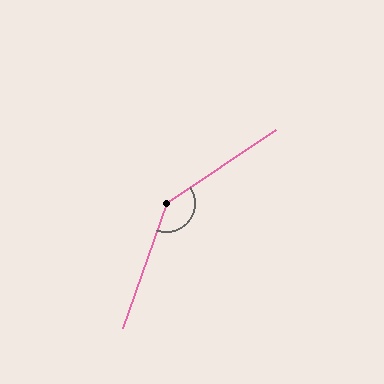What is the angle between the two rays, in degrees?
Approximately 143 degrees.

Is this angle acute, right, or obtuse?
It is obtuse.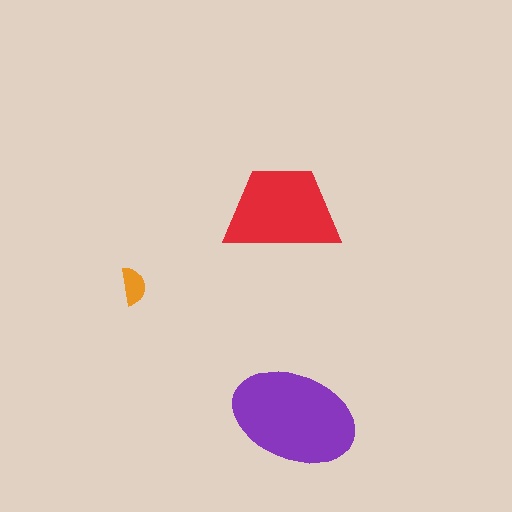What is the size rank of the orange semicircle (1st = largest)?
3rd.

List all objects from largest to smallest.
The purple ellipse, the red trapezoid, the orange semicircle.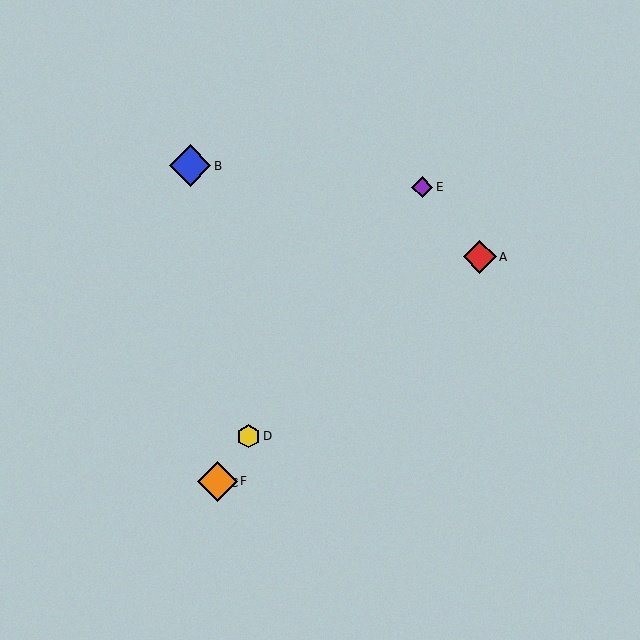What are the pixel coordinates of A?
Object A is at (480, 257).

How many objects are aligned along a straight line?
4 objects (C, D, E, F) are aligned along a straight line.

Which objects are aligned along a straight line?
Objects C, D, E, F are aligned along a straight line.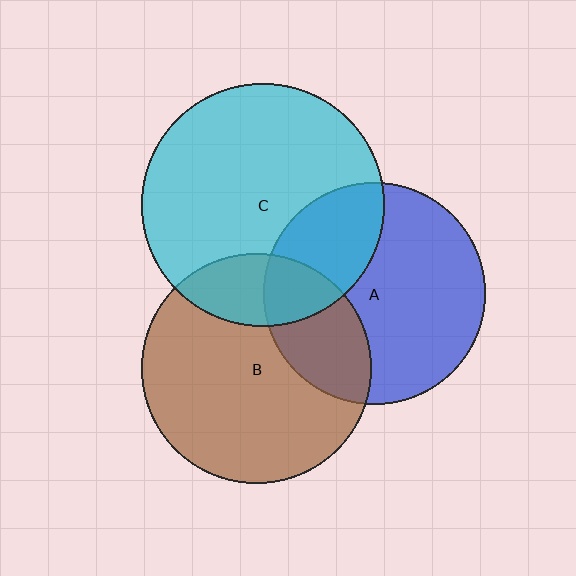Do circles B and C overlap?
Yes.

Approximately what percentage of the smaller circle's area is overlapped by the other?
Approximately 20%.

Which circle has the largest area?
Circle C (cyan).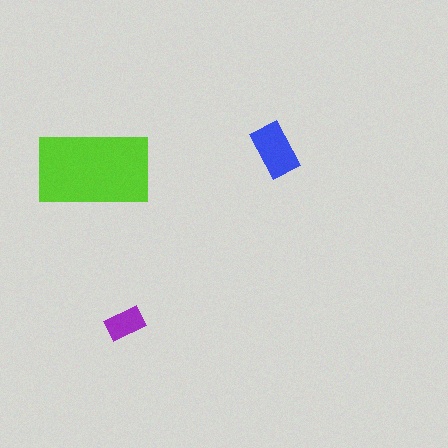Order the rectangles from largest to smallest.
the lime one, the blue one, the purple one.